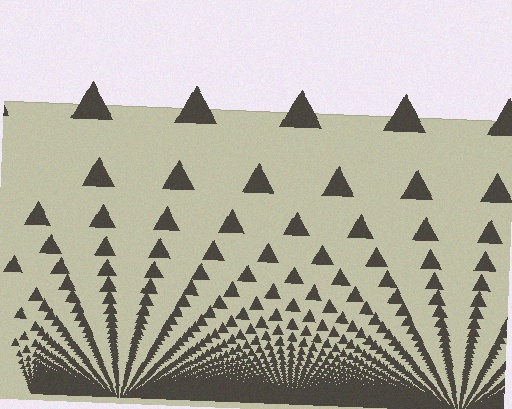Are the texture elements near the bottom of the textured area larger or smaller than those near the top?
Smaller. The gradient is inverted — elements near the bottom are smaller and denser.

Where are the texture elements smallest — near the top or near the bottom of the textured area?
Near the bottom.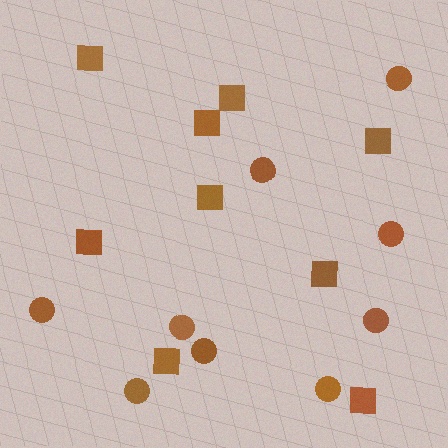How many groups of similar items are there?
There are 2 groups: one group of circles (9) and one group of squares (9).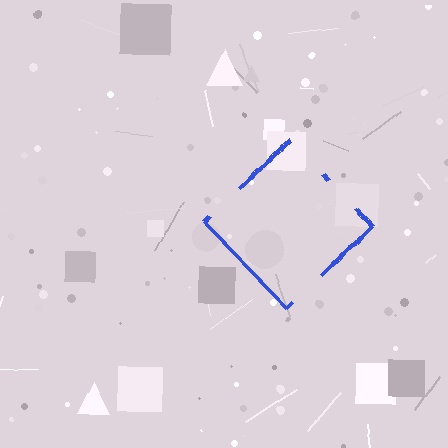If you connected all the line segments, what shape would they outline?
They would outline a diamond.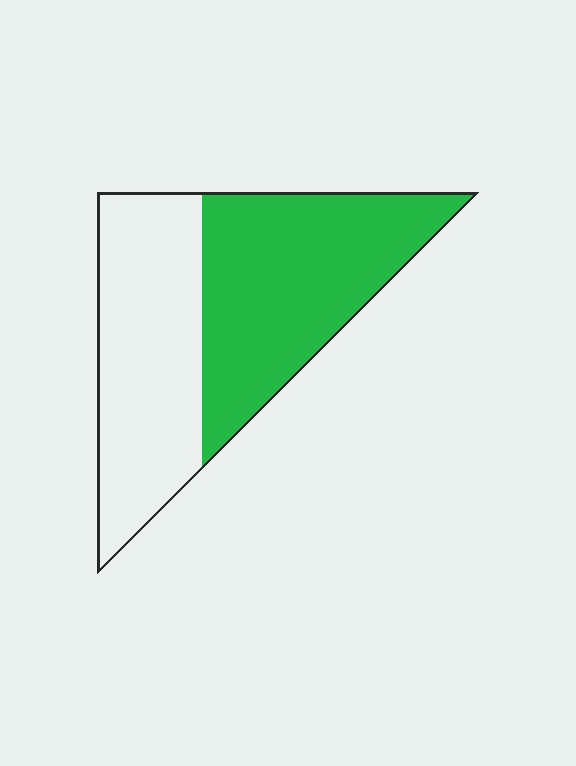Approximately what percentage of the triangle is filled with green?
Approximately 55%.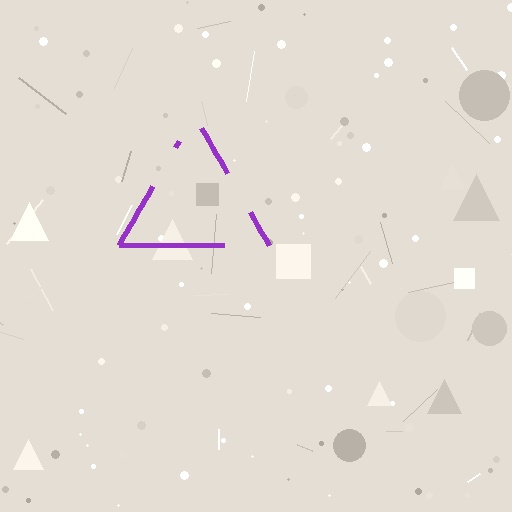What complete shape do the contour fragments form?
The contour fragments form a triangle.